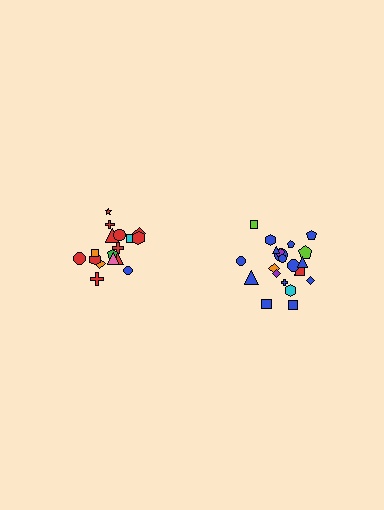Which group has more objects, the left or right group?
The right group.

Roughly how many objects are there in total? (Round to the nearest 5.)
Roughly 40 objects in total.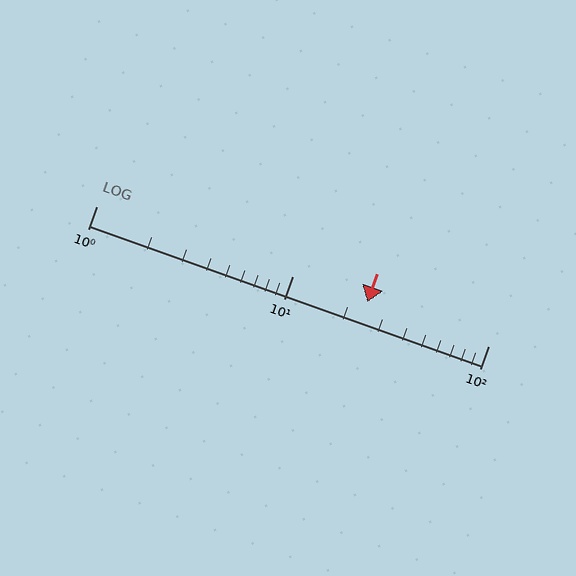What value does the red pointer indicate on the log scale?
The pointer indicates approximately 24.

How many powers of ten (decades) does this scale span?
The scale spans 2 decades, from 1 to 100.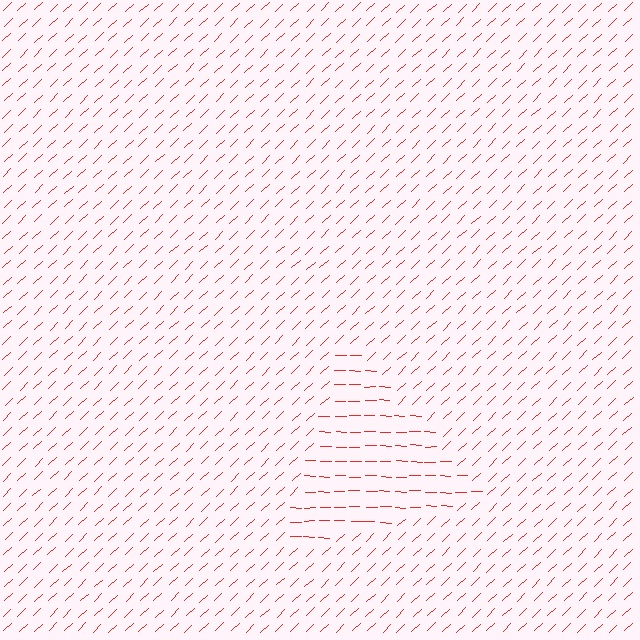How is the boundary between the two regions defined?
The boundary is defined purely by a change in line orientation (approximately 45 degrees difference). All lines are the same color and thickness.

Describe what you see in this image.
The image is filled with small red line segments. A triangle region in the image has lines oriented differently from the surrounding lines, creating a visible texture boundary.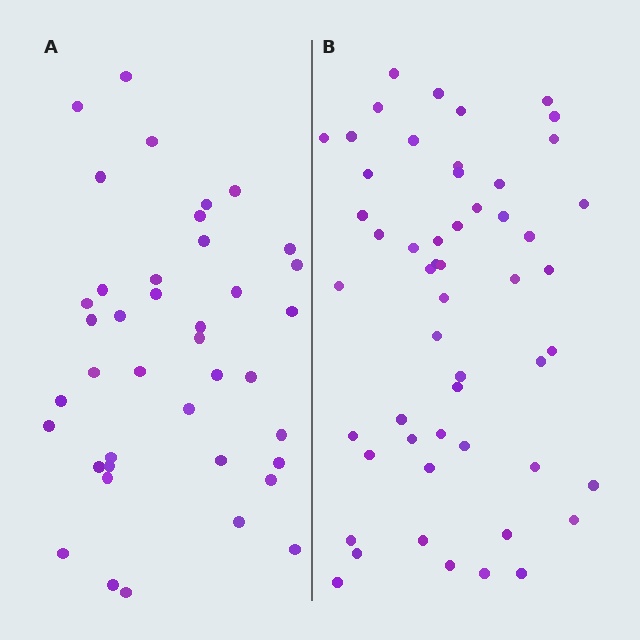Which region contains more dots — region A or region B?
Region B (the right region) has more dots.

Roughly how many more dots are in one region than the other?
Region B has approximately 15 more dots than region A.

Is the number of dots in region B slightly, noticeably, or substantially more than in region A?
Region B has noticeably more, but not dramatically so. The ratio is roughly 1.3 to 1.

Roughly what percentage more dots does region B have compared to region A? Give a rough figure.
About 30% more.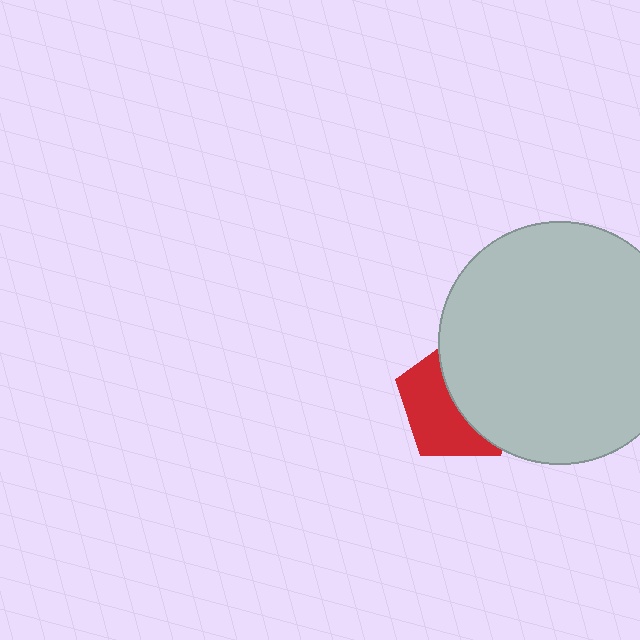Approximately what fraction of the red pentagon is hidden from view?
Roughly 53% of the red pentagon is hidden behind the light gray circle.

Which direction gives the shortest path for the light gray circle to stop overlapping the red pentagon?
Moving right gives the shortest separation.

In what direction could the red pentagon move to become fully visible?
The red pentagon could move left. That would shift it out from behind the light gray circle entirely.